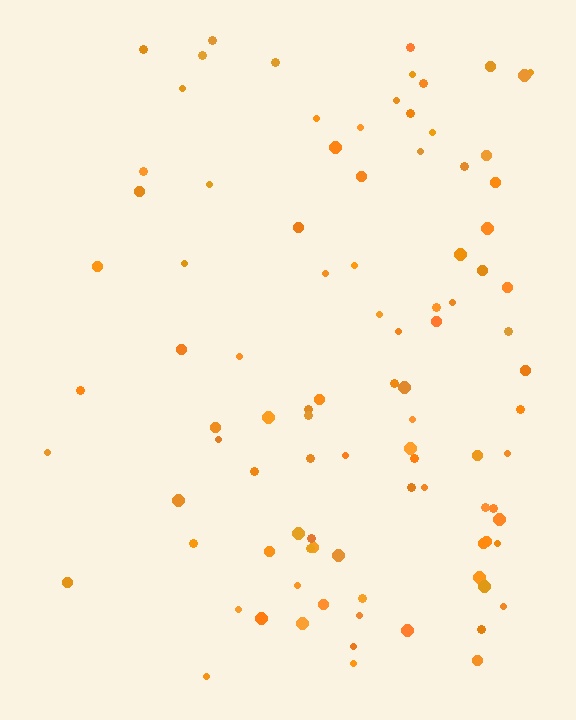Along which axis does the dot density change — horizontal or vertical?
Horizontal.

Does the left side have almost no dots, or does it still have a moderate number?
Still a moderate number, just noticeably fewer than the right.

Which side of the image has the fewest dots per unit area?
The left.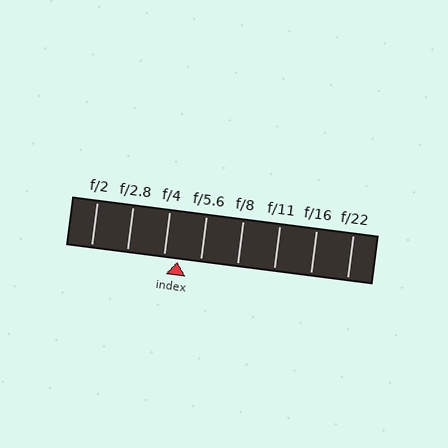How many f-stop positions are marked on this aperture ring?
There are 8 f-stop positions marked.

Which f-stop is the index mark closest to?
The index mark is closest to f/4.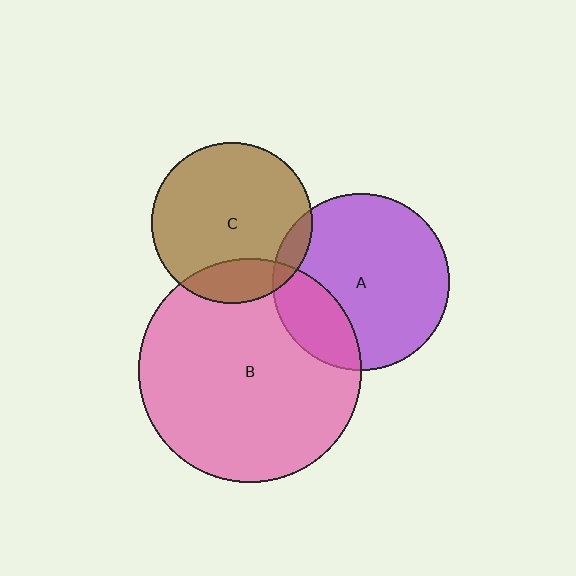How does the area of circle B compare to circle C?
Approximately 1.9 times.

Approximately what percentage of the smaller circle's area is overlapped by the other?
Approximately 25%.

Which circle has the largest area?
Circle B (pink).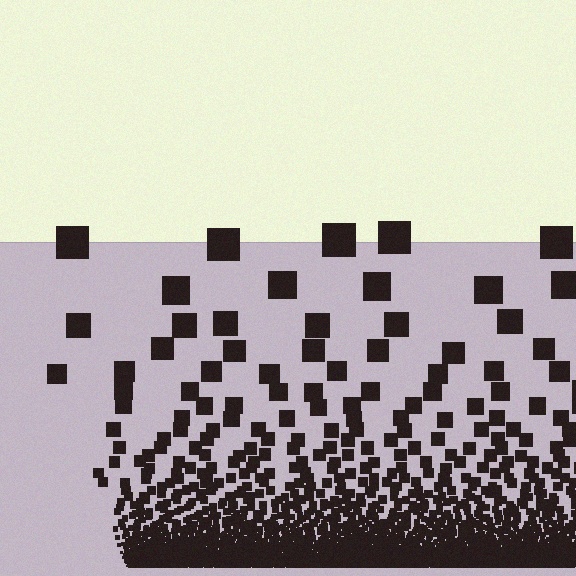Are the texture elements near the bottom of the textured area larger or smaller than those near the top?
Smaller. The gradient is inverted — elements near the bottom are smaller and denser.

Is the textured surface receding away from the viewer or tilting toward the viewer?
The surface appears to tilt toward the viewer. Texture elements get larger and sparser toward the top.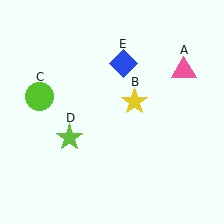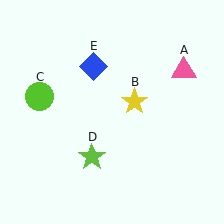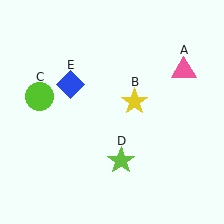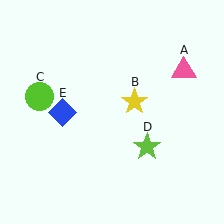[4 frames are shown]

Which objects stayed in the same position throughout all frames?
Pink triangle (object A) and yellow star (object B) and lime circle (object C) remained stationary.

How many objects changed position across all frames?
2 objects changed position: lime star (object D), blue diamond (object E).